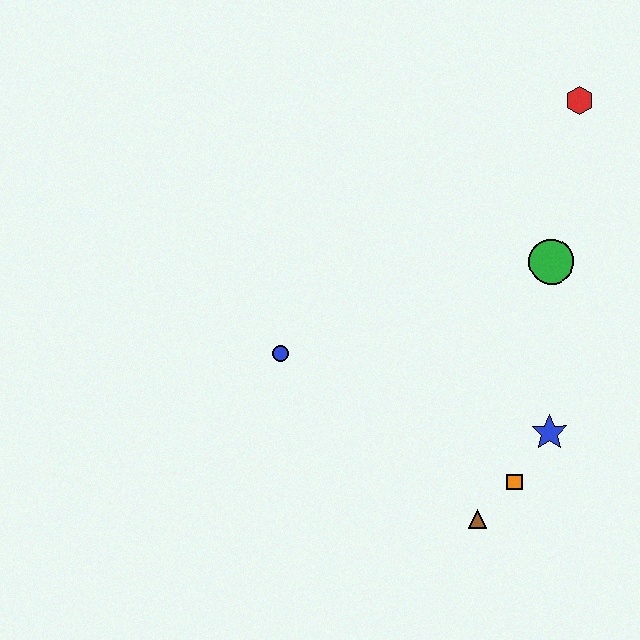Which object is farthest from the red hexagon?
The brown triangle is farthest from the red hexagon.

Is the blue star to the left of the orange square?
No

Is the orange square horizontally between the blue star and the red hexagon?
No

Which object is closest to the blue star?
The orange square is closest to the blue star.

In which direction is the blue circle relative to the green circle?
The blue circle is to the left of the green circle.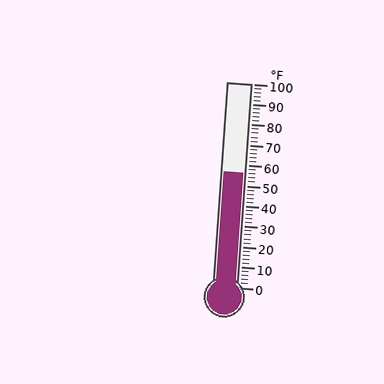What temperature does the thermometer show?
The thermometer shows approximately 56°F.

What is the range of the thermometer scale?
The thermometer scale ranges from 0°F to 100°F.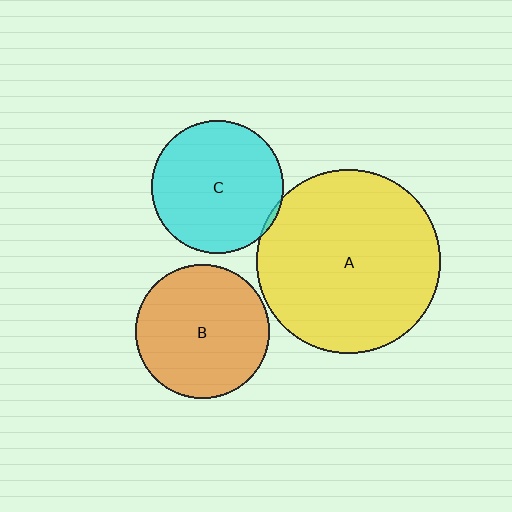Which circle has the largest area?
Circle A (yellow).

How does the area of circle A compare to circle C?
Approximately 1.9 times.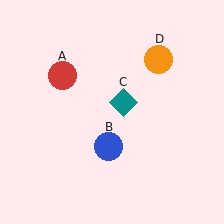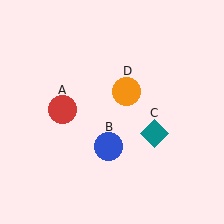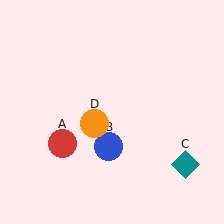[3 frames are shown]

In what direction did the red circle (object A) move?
The red circle (object A) moved down.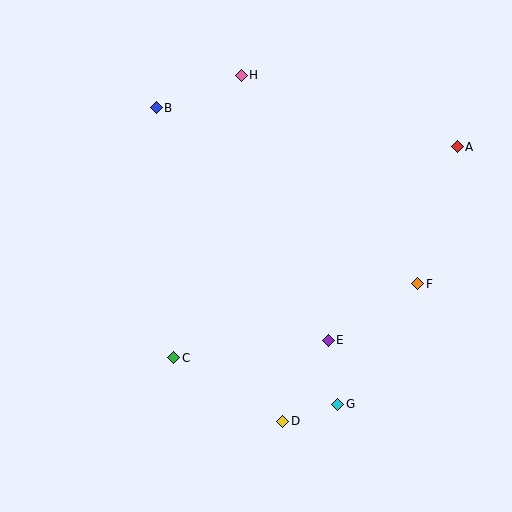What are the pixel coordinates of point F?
Point F is at (418, 284).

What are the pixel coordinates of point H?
Point H is at (241, 75).